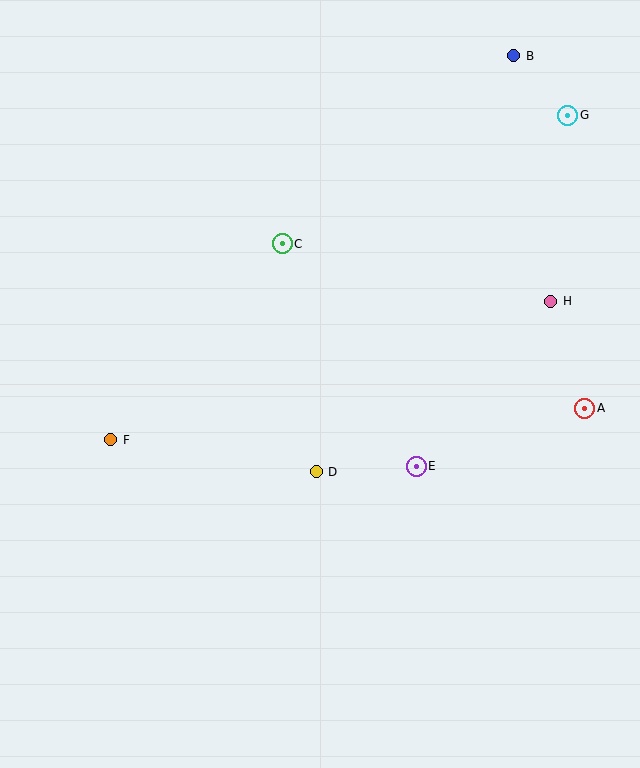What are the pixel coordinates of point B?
Point B is at (514, 56).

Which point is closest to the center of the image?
Point D at (316, 472) is closest to the center.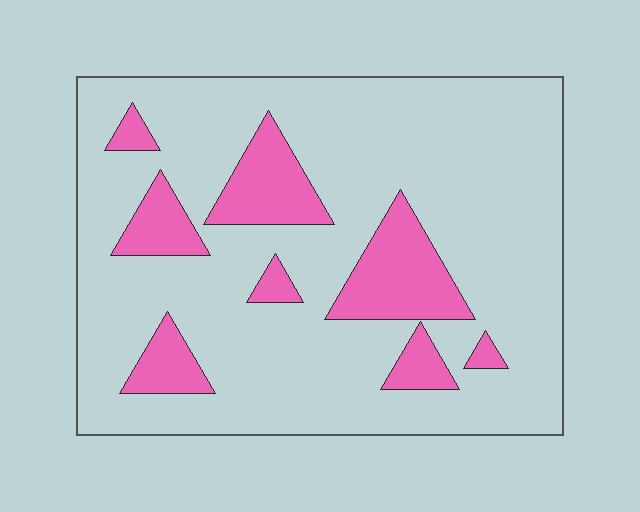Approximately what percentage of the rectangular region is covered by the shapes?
Approximately 20%.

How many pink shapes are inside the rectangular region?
8.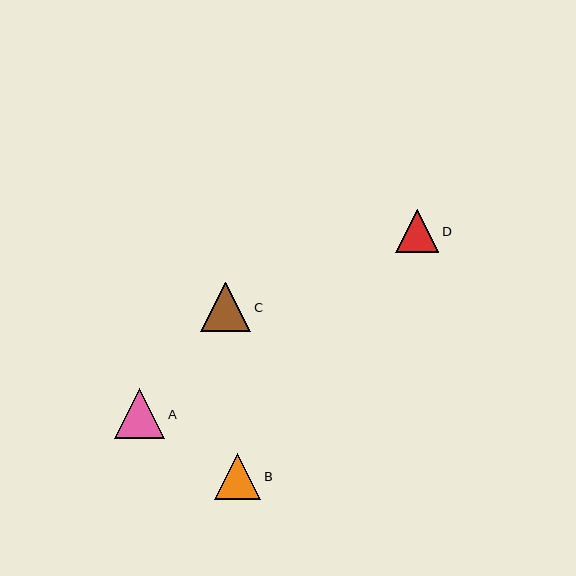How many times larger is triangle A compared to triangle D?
Triangle A is approximately 1.2 times the size of triangle D.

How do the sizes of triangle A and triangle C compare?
Triangle A and triangle C are approximately the same size.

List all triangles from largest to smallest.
From largest to smallest: A, C, B, D.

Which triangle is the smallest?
Triangle D is the smallest with a size of approximately 43 pixels.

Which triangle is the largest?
Triangle A is the largest with a size of approximately 50 pixels.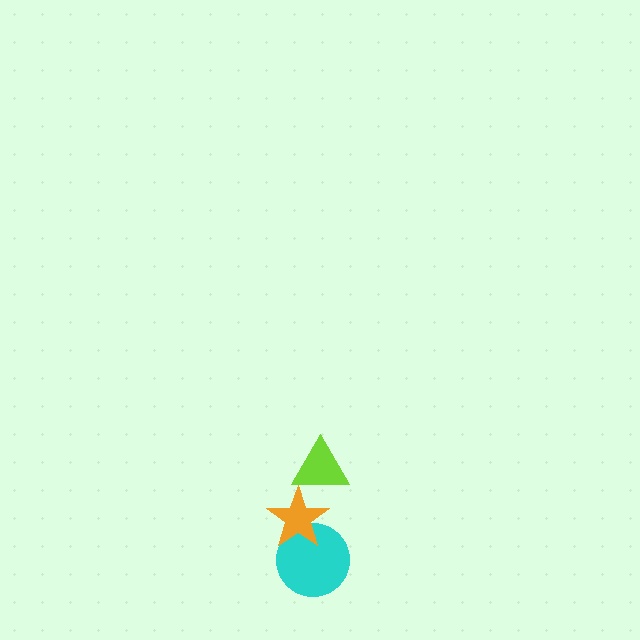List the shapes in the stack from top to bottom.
From top to bottom: the lime triangle, the orange star, the cyan circle.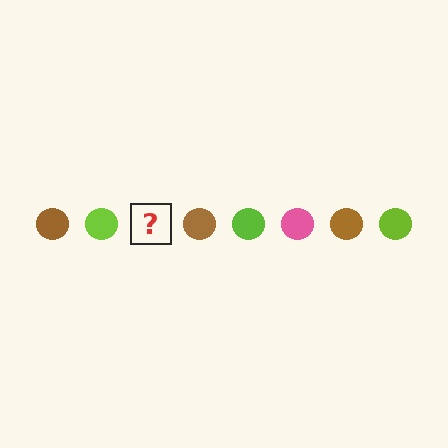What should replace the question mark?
The question mark should be replaced with a pink circle.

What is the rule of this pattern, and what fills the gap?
The rule is that the pattern cycles through brown, lime, pink circles. The gap should be filled with a pink circle.